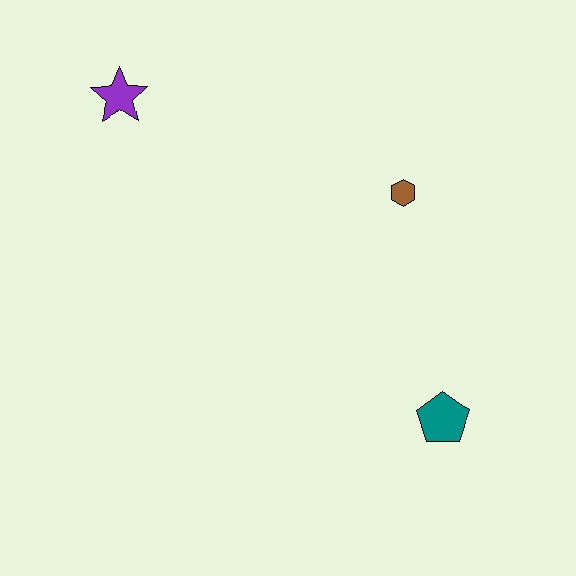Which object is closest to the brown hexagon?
The teal pentagon is closest to the brown hexagon.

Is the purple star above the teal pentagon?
Yes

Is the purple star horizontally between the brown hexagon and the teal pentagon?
No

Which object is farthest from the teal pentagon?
The purple star is farthest from the teal pentagon.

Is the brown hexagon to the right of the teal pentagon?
No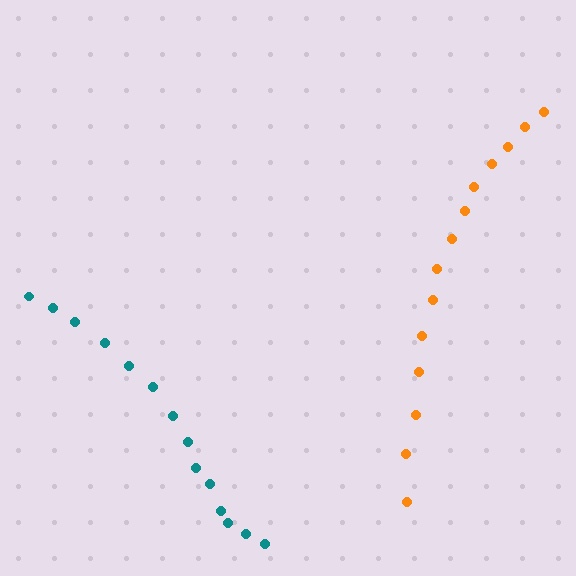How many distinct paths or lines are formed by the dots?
There are 2 distinct paths.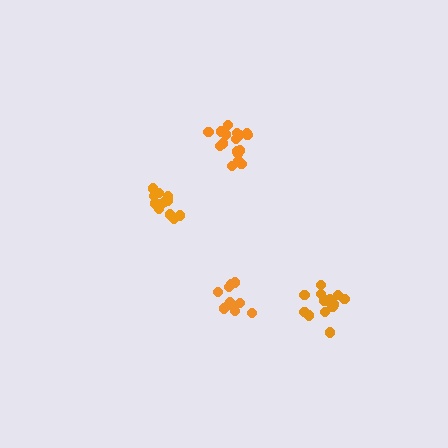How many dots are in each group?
Group 1: 17 dots, Group 2: 13 dots, Group 3: 13 dots, Group 4: 11 dots (54 total).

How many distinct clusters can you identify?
There are 4 distinct clusters.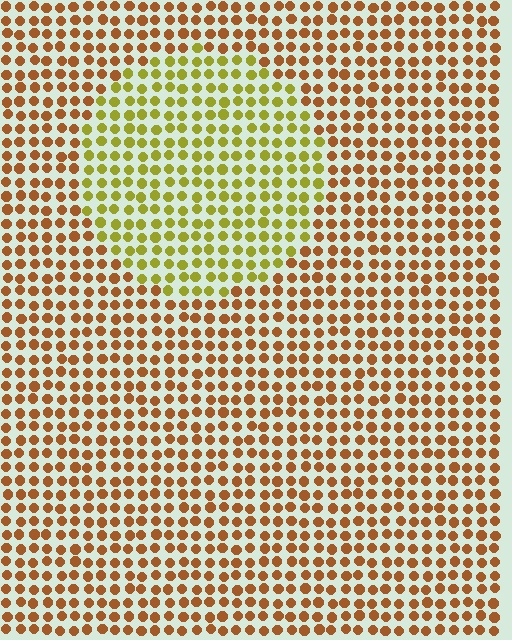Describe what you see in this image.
The image is filled with small brown elements in a uniform arrangement. A circle-shaped region is visible where the elements are tinted to a slightly different hue, forming a subtle color boundary.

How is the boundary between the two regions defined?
The boundary is defined purely by a slight shift in hue (about 41 degrees). Spacing, size, and orientation are identical on both sides.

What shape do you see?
I see a circle.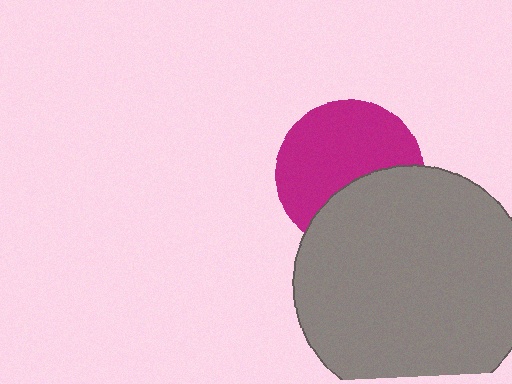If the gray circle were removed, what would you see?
You would see the complete magenta circle.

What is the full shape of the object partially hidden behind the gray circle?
The partially hidden object is a magenta circle.